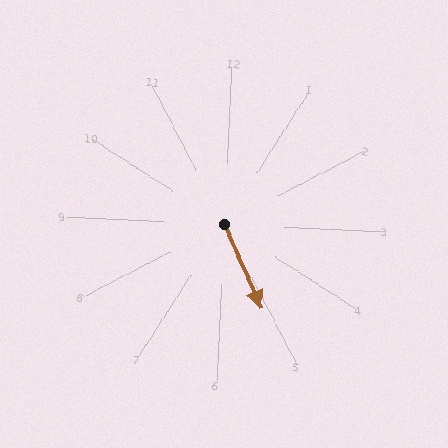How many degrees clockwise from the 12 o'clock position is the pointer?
Approximately 153 degrees.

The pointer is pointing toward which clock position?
Roughly 5 o'clock.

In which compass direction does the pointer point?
Southeast.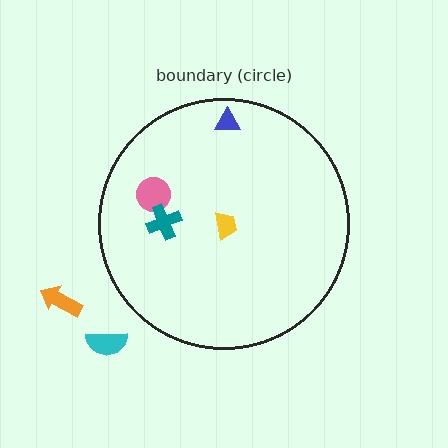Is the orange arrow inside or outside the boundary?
Outside.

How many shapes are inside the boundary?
4 inside, 2 outside.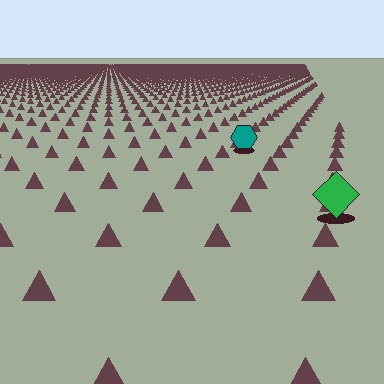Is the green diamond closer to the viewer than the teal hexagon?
Yes. The green diamond is closer — you can tell from the texture gradient: the ground texture is coarser near it.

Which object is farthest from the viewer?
The teal hexagon is farthest from the viewer. It appears smaller and the ground texture around it is denser.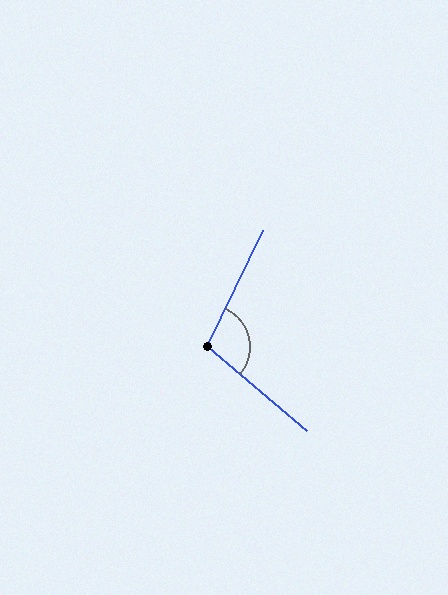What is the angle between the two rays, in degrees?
Approximately 104 degrees.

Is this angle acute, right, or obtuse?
It is obtuse.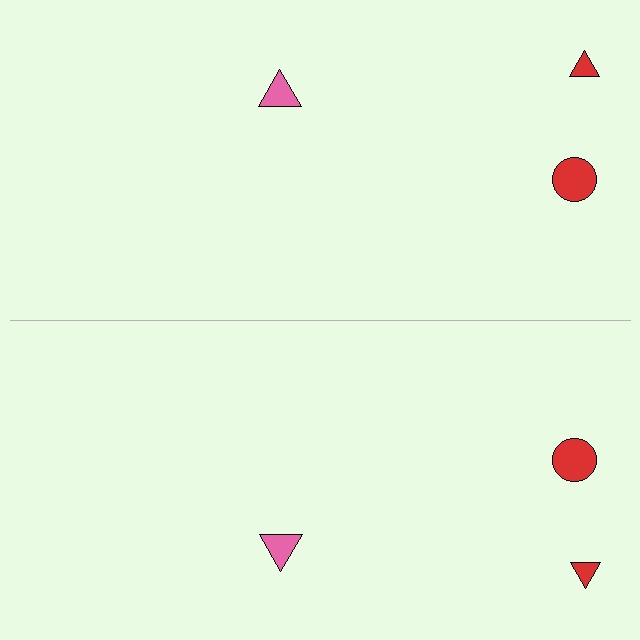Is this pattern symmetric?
Yes, this pattern has bilateral (reflection) symmetry.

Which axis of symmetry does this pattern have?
The pattern has a horizontal axis of symmetry running through the center of the image.